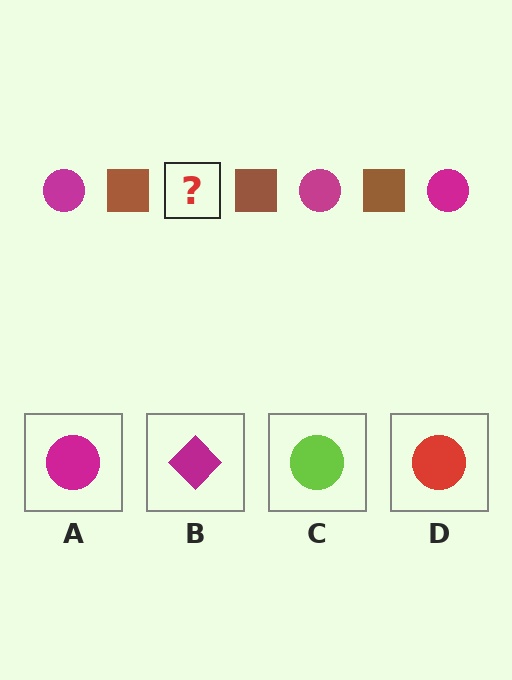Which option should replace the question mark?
Option A.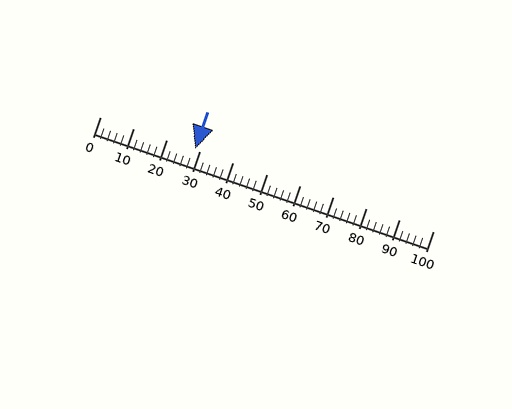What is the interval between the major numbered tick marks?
The major tick marks are spaced 10 units apart.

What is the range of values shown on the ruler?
The ruler shows values from 0 to 100.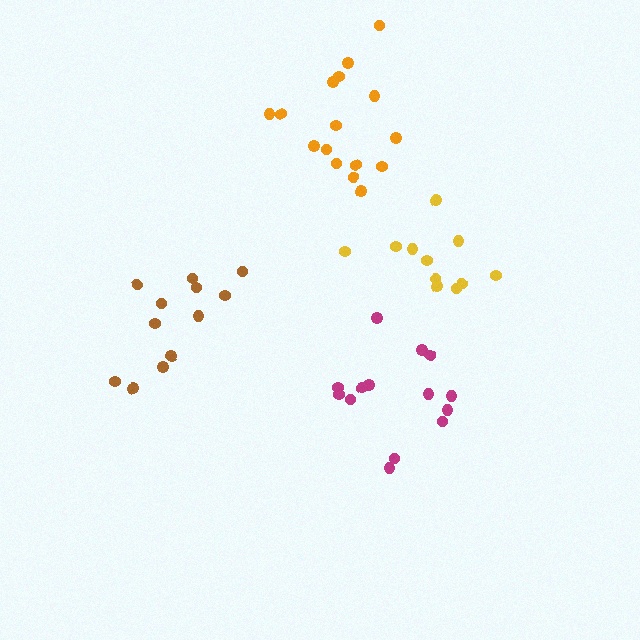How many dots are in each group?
Group 1: 16 dots, Group 2: 14 dots, Group 3: 12 dots, Group 4: 11 dots (53 total).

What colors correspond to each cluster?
The clusters are colored: orange, magenta, brown, yellow.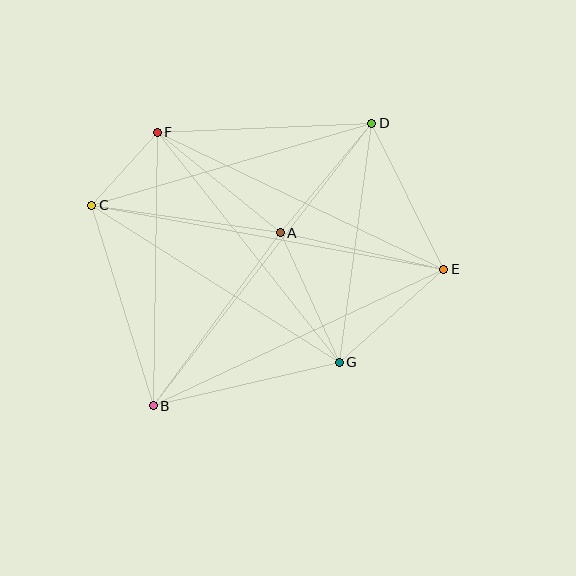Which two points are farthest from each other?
Points C and E are farthest from each other.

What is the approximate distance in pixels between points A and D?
The distance between A and D is approximately 142 pixels.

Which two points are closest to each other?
Points C and F are closest to each other.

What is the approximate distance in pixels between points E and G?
The distance between E and G is approximately 140 pixels.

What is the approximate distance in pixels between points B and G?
The distance between B and G is approximately 191 pixels.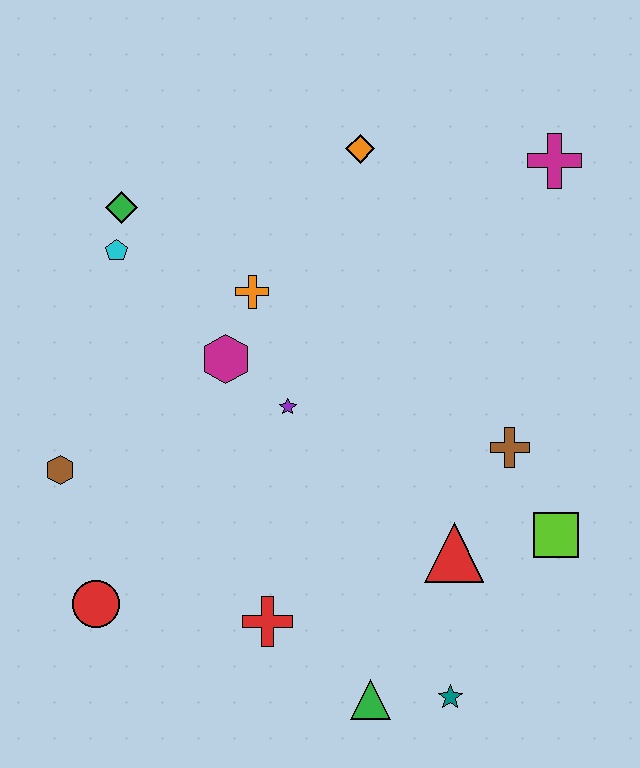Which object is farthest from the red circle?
The magenta cross is farthest from the red circle.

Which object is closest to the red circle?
The brown hexagon is closest to the red circle.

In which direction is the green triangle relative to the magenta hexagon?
The green triangle is below the magenta hexagon.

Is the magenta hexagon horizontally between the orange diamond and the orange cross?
No